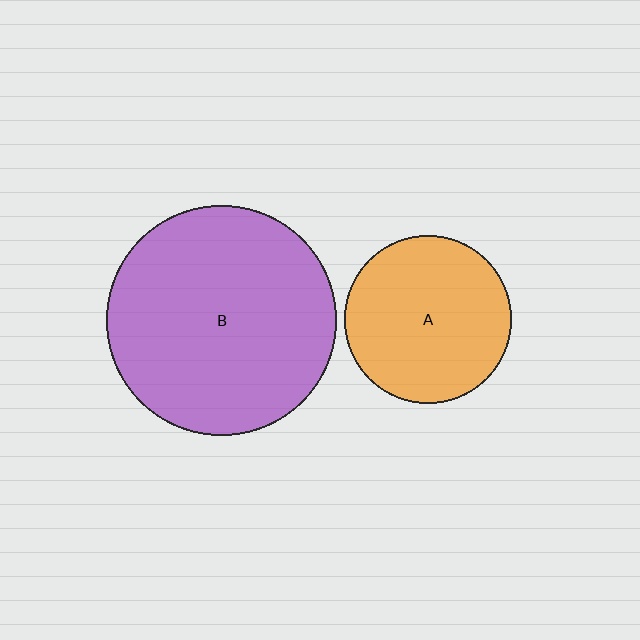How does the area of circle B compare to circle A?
Approximately 1.9 times.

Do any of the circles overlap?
No, none of the circles overlap.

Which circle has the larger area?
Circle B (purple).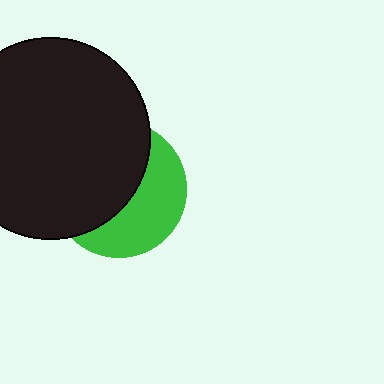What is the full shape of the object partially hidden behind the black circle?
The partially hidden object is a green circle.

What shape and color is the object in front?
The object in front is a black circle.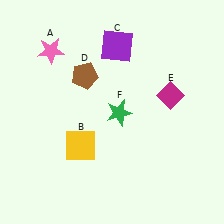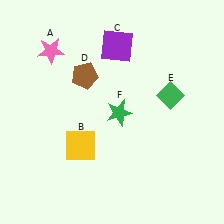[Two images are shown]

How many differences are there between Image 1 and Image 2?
There is 1 difference between the two images.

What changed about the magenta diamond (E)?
In Image 1, E is magenta. In Image 2, it changed to green.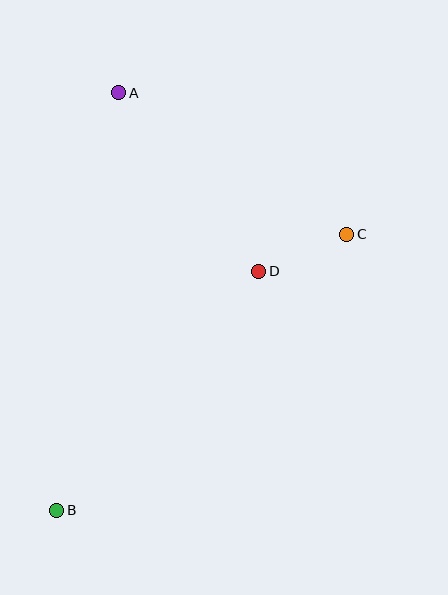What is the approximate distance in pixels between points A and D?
The distance between A and D is approximately 226 pixels.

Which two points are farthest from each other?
Points A and B are farthest from each other.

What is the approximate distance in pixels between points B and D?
The distance between B and D is approximately 313 pixels.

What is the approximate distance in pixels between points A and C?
The distance between A and C is approximately 268 pixels.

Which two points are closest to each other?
Points C and D are closest to each other.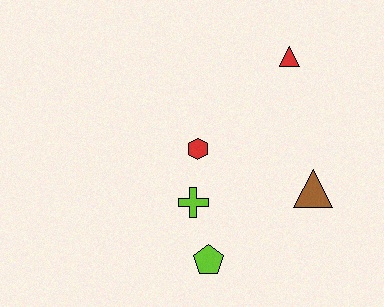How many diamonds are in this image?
There are no diamonds.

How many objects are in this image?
There are 5 objects.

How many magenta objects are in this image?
There are no magenta objects.